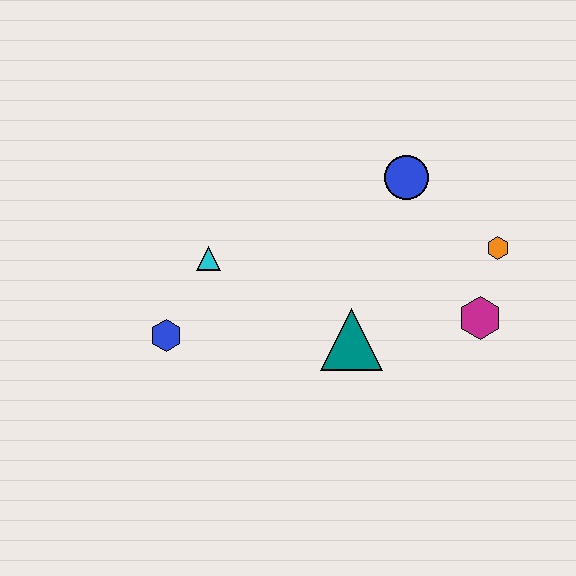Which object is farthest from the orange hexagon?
The blue hexagon is farthest from the orange hexagon.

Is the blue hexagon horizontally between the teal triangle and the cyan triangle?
No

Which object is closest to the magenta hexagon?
The orange hexagon is closest to the magenta hexagon.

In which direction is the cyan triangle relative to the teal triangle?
The cyan triangle is to the left of the teal triangle.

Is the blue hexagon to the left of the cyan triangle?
Yes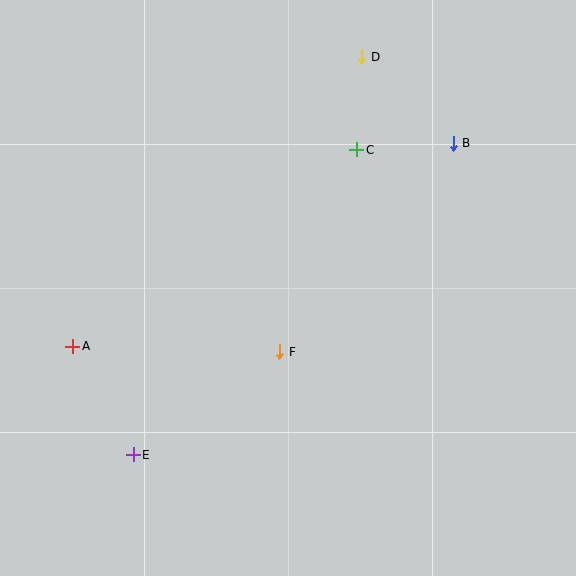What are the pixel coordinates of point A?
Point A is at (73, 346).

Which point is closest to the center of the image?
Point F at (280, 352) is closest to the center.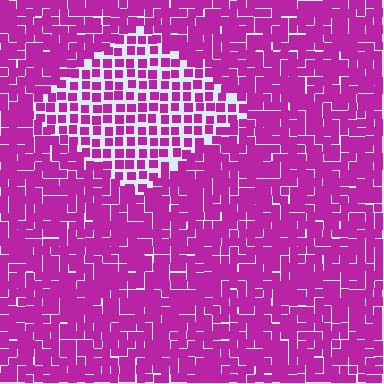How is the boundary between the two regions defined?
The boundary is defined by a change in element density (approximately 1.8x ratio). All elements are the same color, size, and shape.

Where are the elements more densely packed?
The elements are more densely packed outside the diamond boundary.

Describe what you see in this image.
The image contains small magenta elements arranged at two different densities. A diamond-shaped region is visible where the elements are less densely packed than the surrounding area.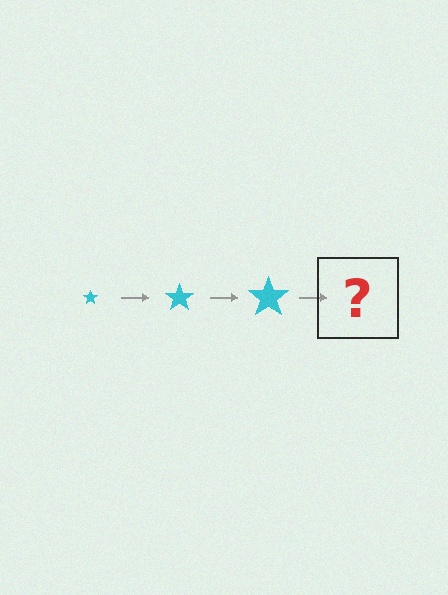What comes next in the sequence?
The next element should be a cyan star, larger than the previous one.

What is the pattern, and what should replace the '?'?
The pattern is that the star gets progressively larger each step. The '?' should be a cyan star, larger than the previous one.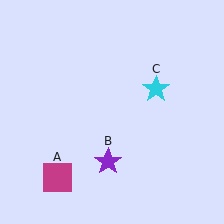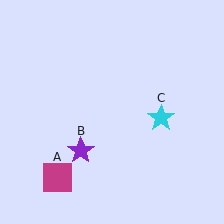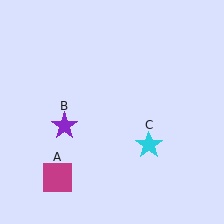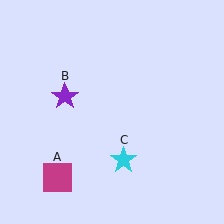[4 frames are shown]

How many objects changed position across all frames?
2 objects changed position: purple star (object B), cyan star (object C).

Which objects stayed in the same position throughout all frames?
Magenta square (object A) remained stationary.